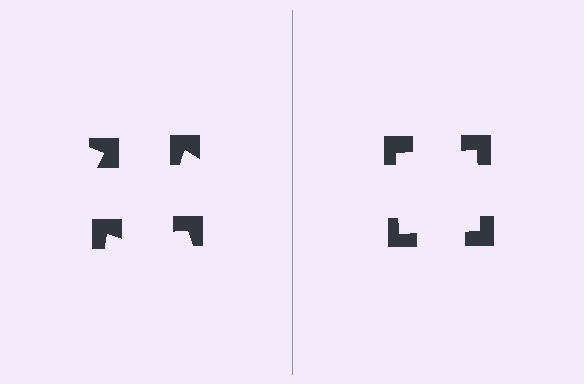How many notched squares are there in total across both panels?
8 — 4 on each side.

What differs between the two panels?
The notched squares are positioned identically on both sides; only the wedge orientations differ. On the right they align to a square; on the left they are misaligned.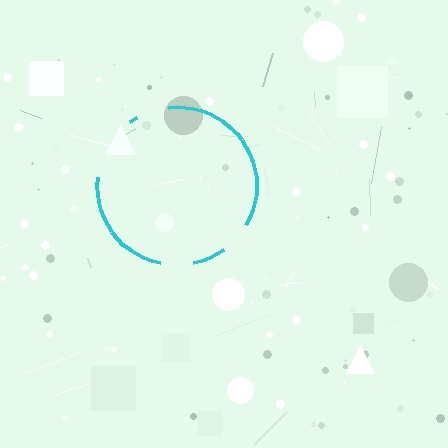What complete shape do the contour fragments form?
The contour fragments form a circle.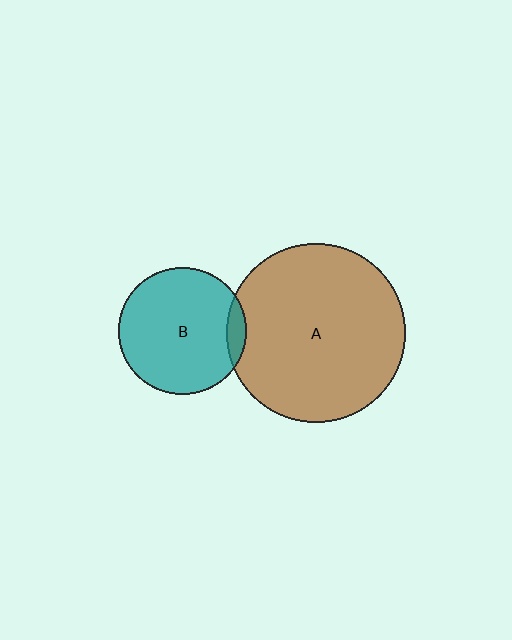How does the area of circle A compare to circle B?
Approximately 2.0 times.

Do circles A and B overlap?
Yes.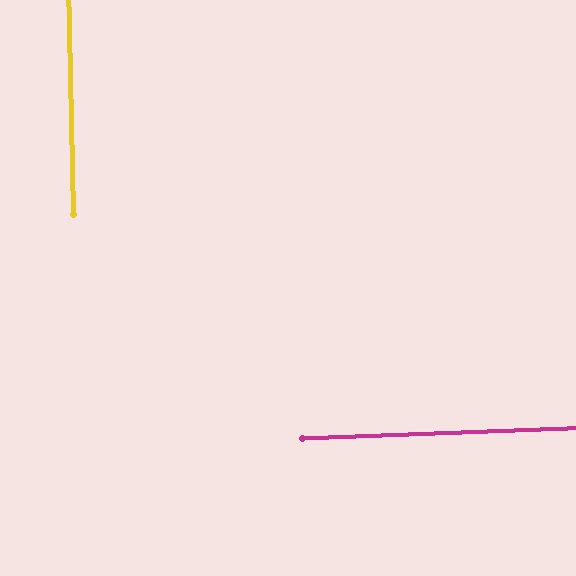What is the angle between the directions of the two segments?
Approximately 89 degrees.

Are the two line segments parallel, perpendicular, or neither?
Perpendicular — they meet at approximately 89°.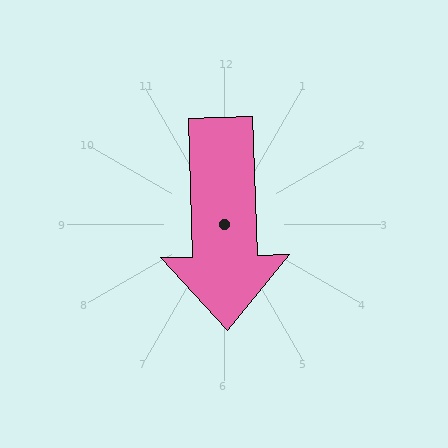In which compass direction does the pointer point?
South.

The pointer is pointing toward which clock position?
Roughly 6 o'clock.